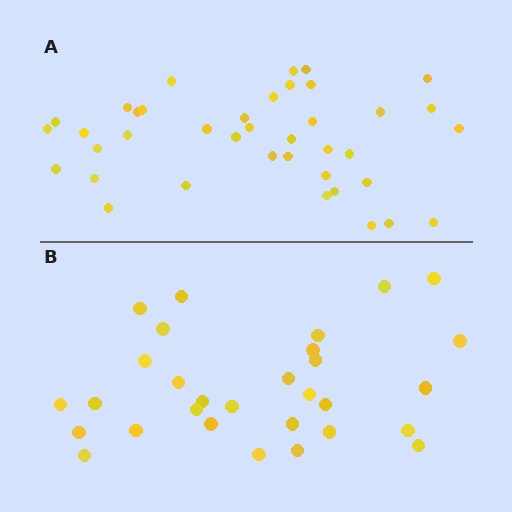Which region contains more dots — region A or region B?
Region A (the top region) has more dots.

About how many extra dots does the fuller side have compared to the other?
Region A has roughly 8 or so more dots than region B.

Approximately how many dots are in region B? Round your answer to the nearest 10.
About 30 dots.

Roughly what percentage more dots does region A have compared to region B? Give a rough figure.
About 30% more.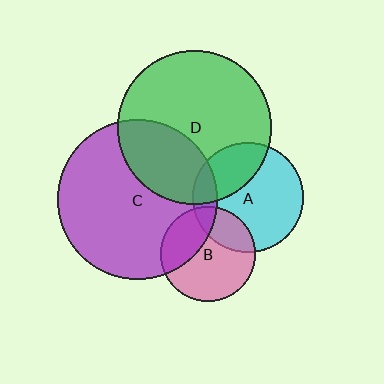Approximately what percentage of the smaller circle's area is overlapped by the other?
Approximately 30%.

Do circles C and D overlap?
Yes.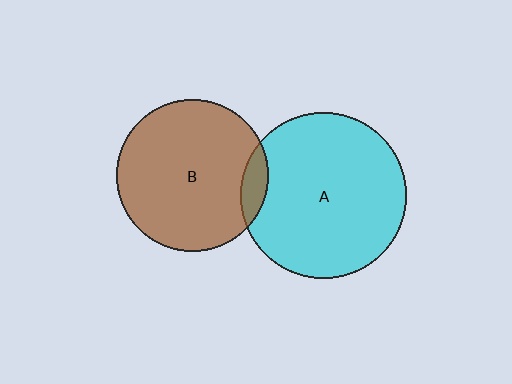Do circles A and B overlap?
Yes.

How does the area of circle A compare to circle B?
Approximately 1.2 times.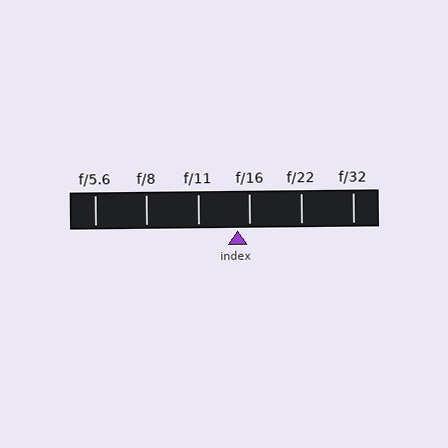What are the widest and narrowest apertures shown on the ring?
The widest aperture shown is f/5.6 and the narrowest is f/32.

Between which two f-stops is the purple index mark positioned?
The index mark is between f/11 and f/16.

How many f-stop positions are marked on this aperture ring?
There are 6 f-stop positions marked.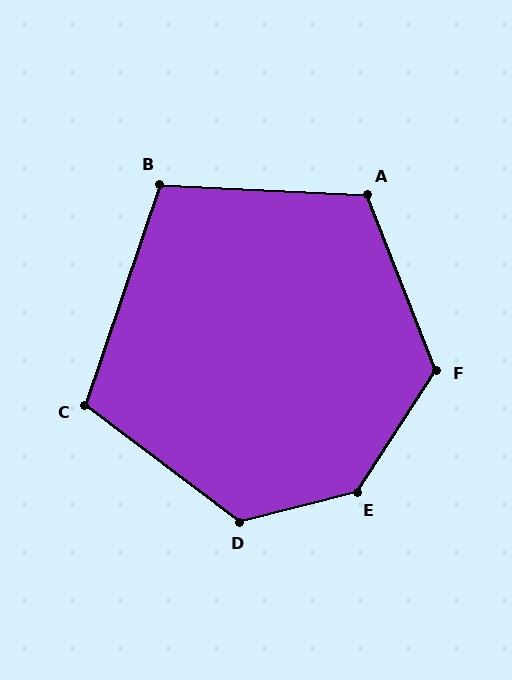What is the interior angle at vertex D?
Approximately 129 degrees (obtuse).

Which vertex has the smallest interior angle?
B, at approximately 106 degrees.